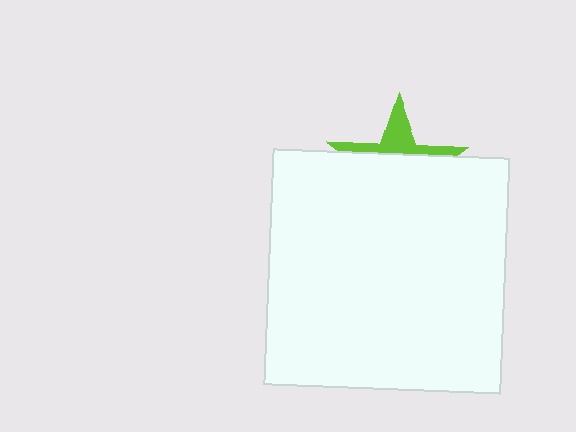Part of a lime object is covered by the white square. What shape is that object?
It is a star.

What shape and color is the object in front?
The object in front is a white square.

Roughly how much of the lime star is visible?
A small part of it is visible (roughly 34%).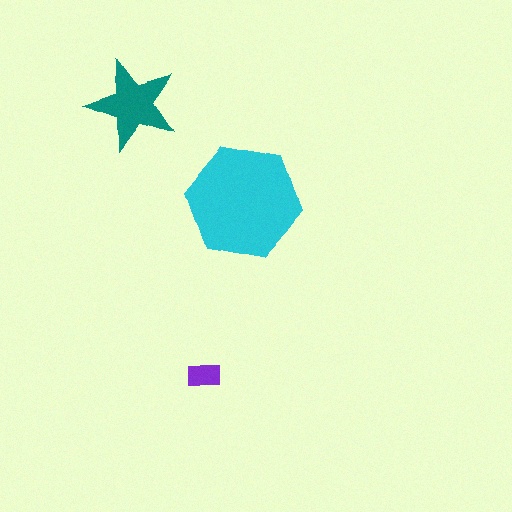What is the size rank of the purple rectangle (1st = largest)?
3rd.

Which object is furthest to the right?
The cyan hexagon is rightmost.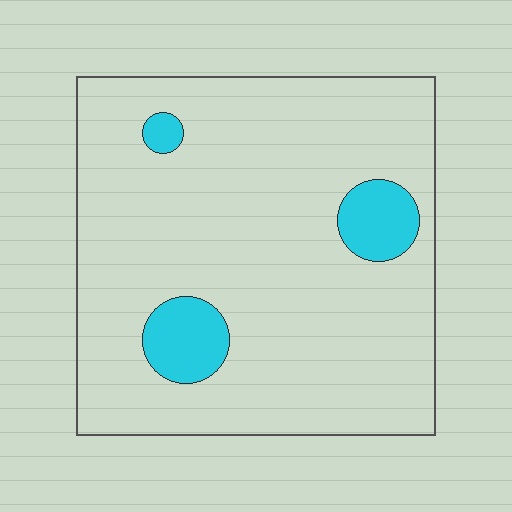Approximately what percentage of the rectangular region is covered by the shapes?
Approximately 10%.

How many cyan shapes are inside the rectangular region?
3.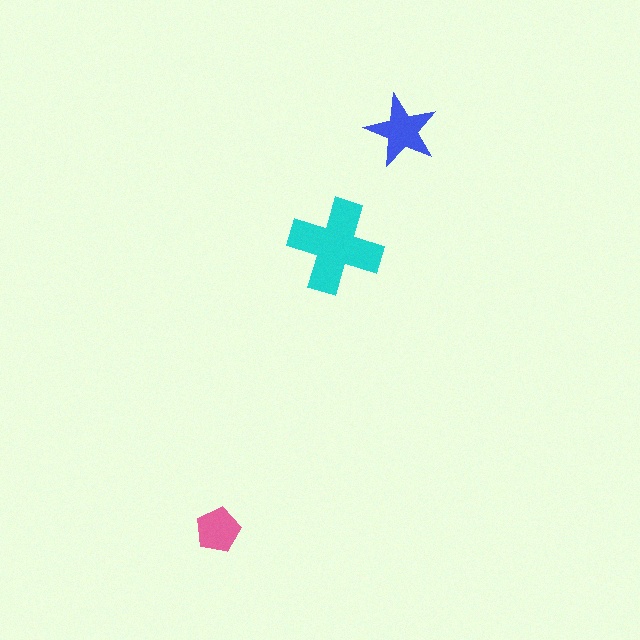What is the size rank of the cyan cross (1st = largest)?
1st.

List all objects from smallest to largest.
The pink pentagon, the blue star, the cyan cross.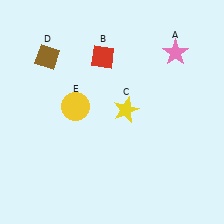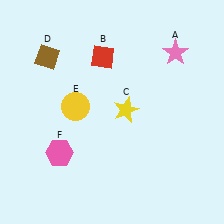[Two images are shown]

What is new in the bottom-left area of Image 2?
A pink hexagon (F) was added in the bottom-left area of Image 2.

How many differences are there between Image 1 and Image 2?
There is 1 difference between the two images.